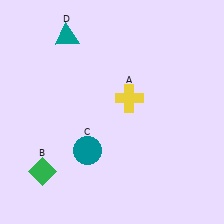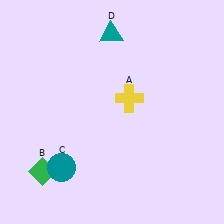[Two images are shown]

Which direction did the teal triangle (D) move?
The teal triangle (D) moved right.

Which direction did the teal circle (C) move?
The teal circle (C) moved left.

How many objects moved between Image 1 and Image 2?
2 objects moved between the two images.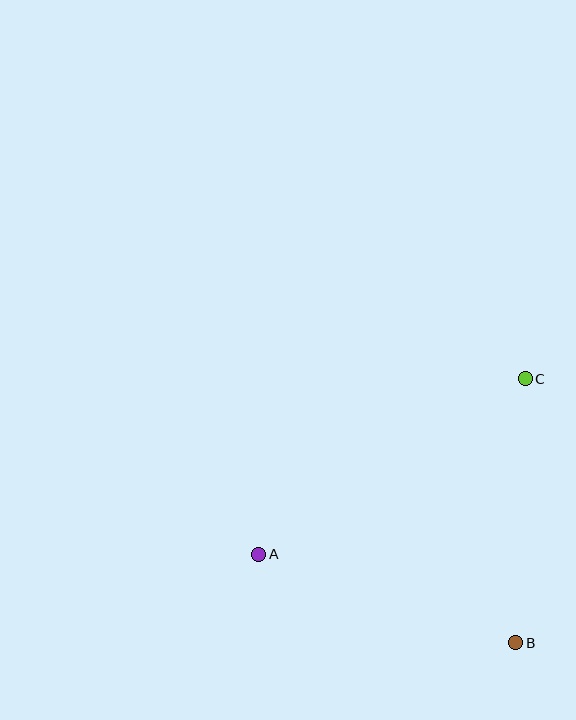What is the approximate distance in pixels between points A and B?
The distance between A and B is approximately 272 pixels.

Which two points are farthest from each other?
Points A and C are farthest from each other.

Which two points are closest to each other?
Points B and C are closest to each other.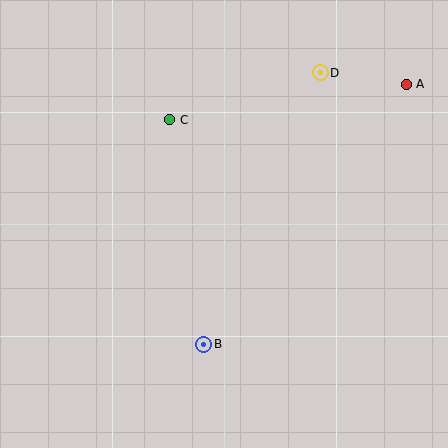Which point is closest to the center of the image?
Point C at (170, 120) is closest to the center.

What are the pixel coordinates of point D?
Point D is at (320, 73).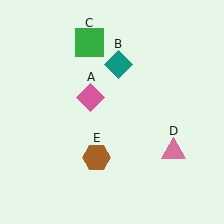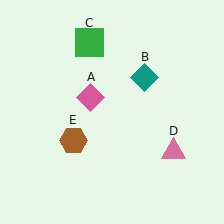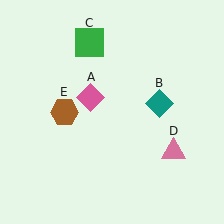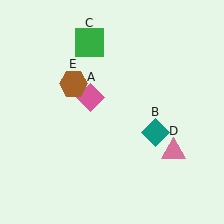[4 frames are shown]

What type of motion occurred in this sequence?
The teal diamond (object B), brown hexagon (object E) rotated clockwise around the center of the scene.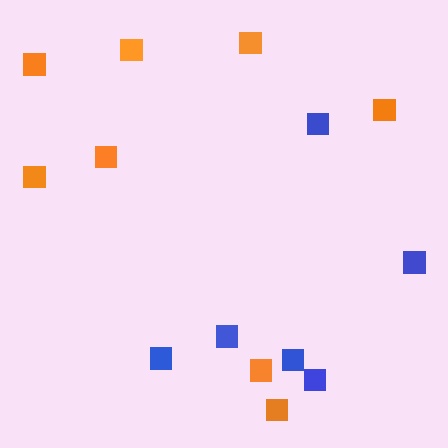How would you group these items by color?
There are 2 groups: one group of orange squares (8) and one group of blue squares (6).